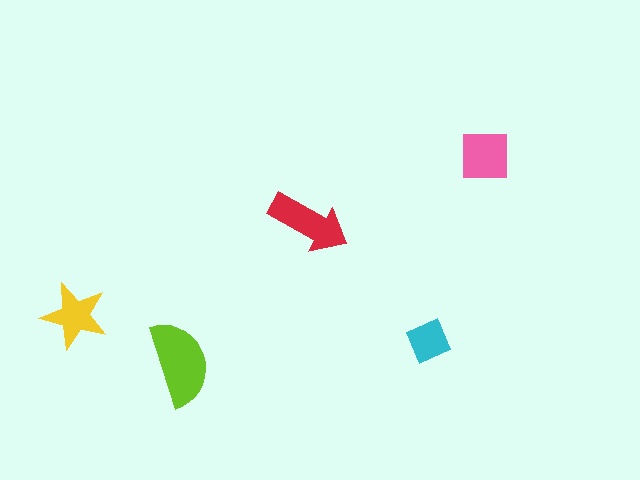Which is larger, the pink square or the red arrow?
The red arrow.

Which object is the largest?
The lime semicircle.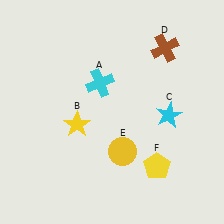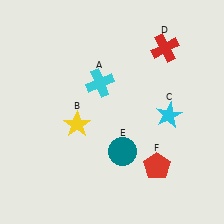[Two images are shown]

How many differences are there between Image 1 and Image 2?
There are 3 differences between the two images.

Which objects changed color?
D changed from brown to red. E changed from yellow to teal. F changed from yellow to red.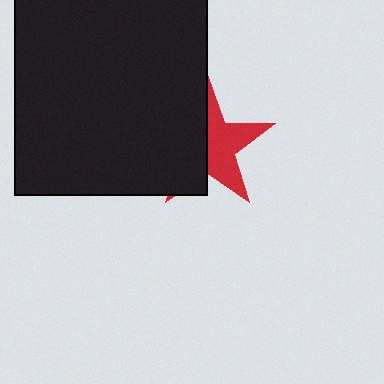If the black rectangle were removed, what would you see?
You would see the complete red star.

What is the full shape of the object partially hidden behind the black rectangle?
The partially hidden object is a red star.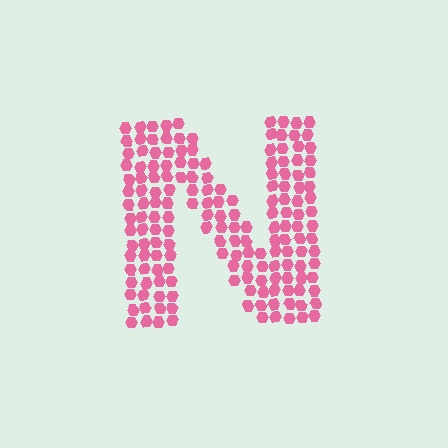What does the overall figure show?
The overall figure shows the letter N.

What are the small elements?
The small elements are hexagons.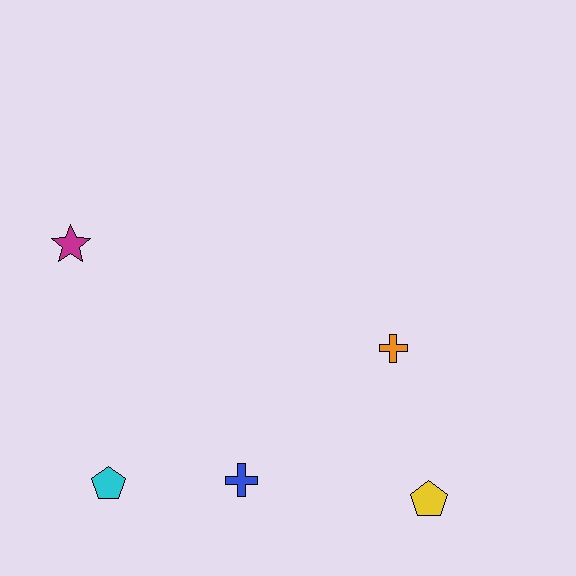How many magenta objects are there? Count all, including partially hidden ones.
There is 1 magenta object.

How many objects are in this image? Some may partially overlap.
There are 5 objects.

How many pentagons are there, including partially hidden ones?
There are 2 pentagons.